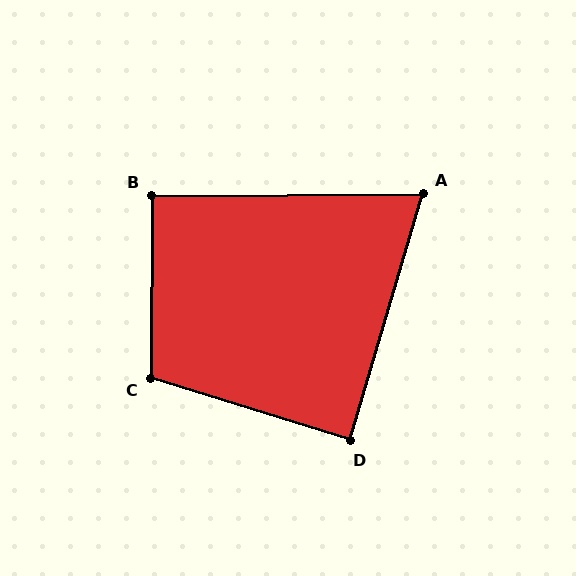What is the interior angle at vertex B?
Approximately 91 degrees (approximately right).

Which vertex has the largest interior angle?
C, at approximately 107 degrees.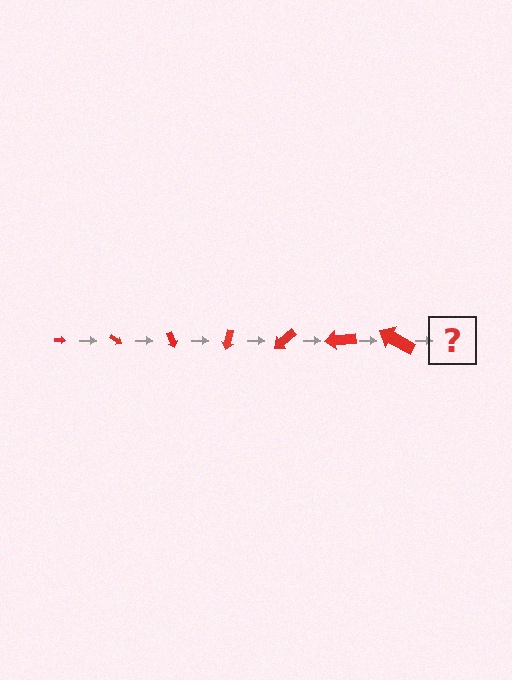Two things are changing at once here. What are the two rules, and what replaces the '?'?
The two rules are that the arrow grows larger each step and it rotates 35 degrees each step. The '?' should be an arrow, larger than the previous one and rotated 245 degrees from the start.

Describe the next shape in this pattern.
It should be an arrow, larger than the previous one and rotated 245 degrees from the start.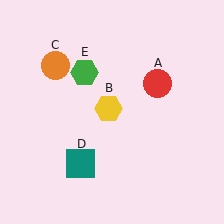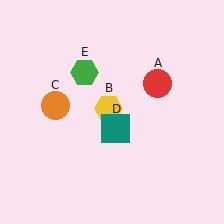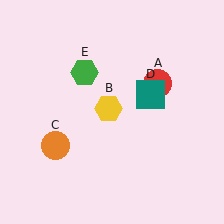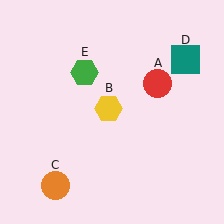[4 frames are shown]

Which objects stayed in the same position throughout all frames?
Red circle (object A) and yellow hexagon (object B) and green hexagon (object E) remained stationary.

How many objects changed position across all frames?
2 objects changed position: orange circle (object C), teal square (object D).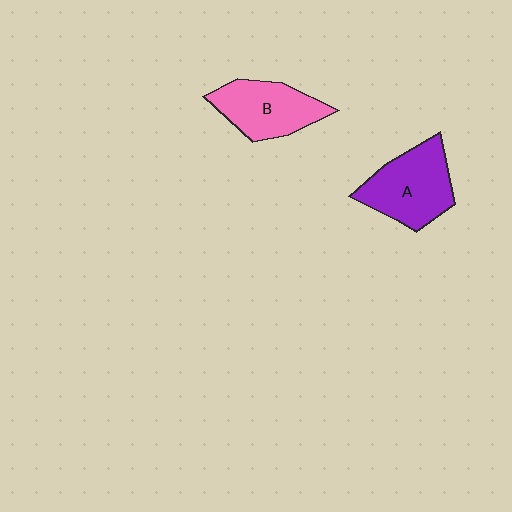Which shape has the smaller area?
Shape B (pink).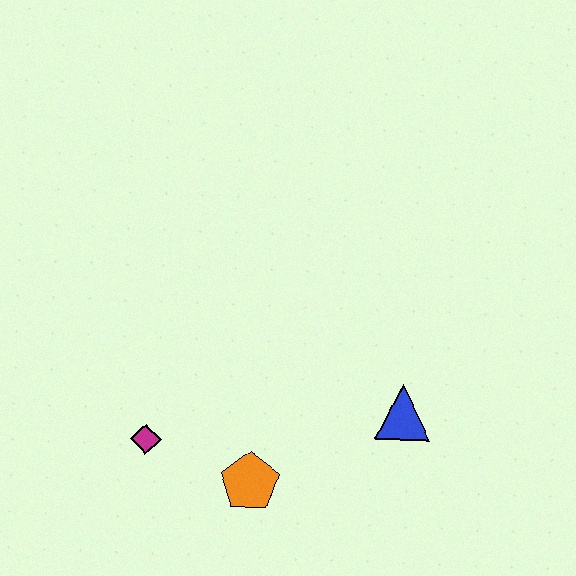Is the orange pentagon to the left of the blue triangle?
Yes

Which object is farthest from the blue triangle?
The magenta diamond is farthest from the blue triangle.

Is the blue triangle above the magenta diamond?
Yes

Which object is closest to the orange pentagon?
The magenta diamond is closest to the orange pentagon.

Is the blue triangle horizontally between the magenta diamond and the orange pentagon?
No